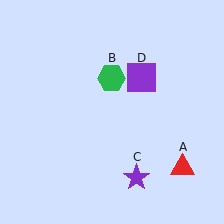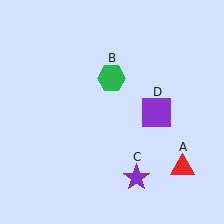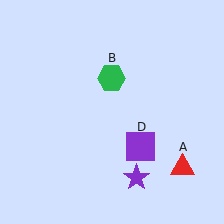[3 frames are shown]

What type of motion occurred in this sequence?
The purple square (object D) rotated clockwise around the center of the scene.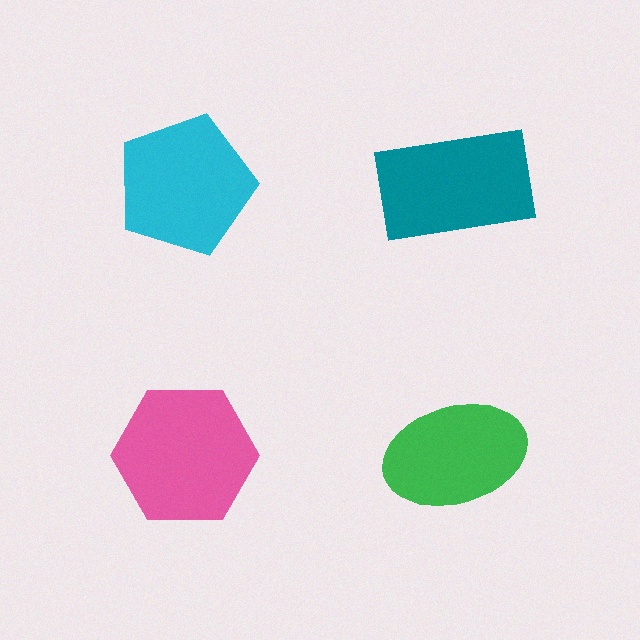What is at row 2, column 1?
A pink hexagon.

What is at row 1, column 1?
A cyan pentagon.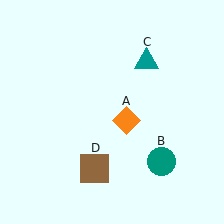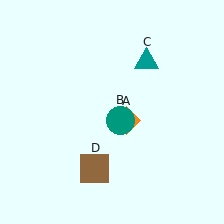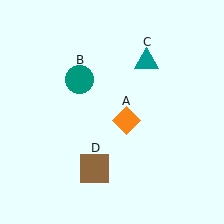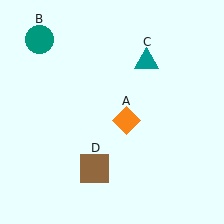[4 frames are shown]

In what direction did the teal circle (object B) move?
The teal circle (object B) moved up and to the left.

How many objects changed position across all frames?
1 object changed position: teal circle (object B).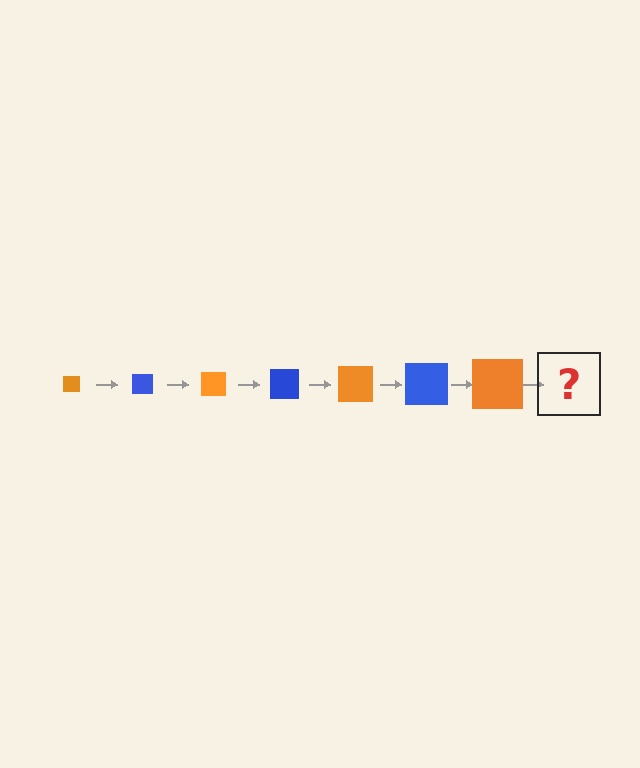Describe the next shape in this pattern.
It should be a blue square, larger than the previous one.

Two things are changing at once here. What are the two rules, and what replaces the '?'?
The two rules are that the square grows larger each step and the color cycles through orange and blue. The '?' should be a blue square, larger than the previous one.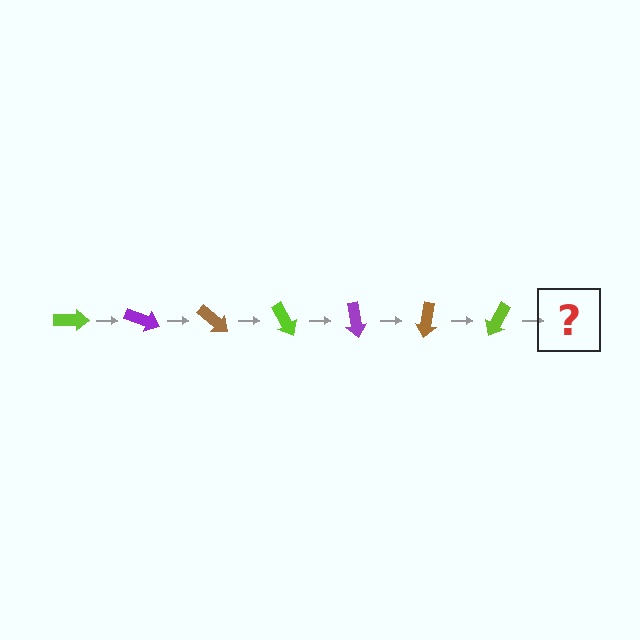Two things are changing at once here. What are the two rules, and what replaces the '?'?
The two rules are that it rotates 20 degrees each step and the color cycles through lime, purple, and brown. The '?' should be a purple arrow, rotated 140 degrees from the start.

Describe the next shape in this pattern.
It should be a purple arrow, rotated 140 degrees from the start.